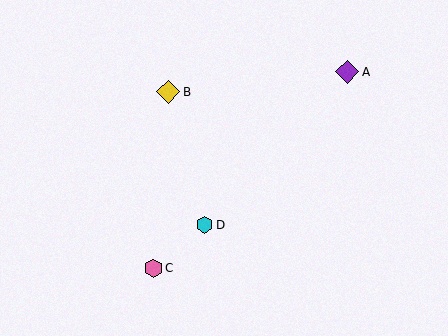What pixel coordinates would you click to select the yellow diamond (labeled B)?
Click at (168, 92) to select the yellow diamond B.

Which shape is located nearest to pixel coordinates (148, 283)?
The pink hexagon (labeled C) at (153, 268) is nearest to that location.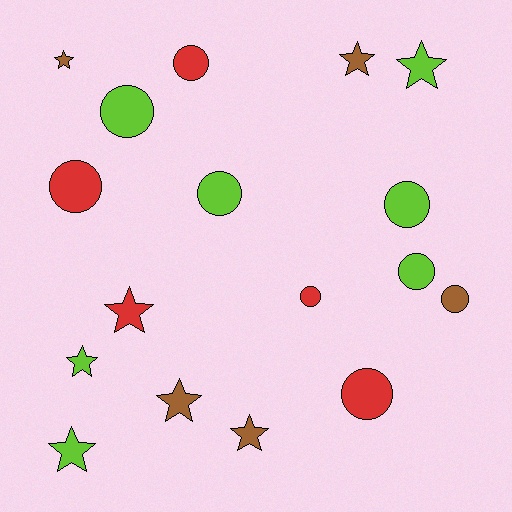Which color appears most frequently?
Lime, with 7 objects.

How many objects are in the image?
There are 17 objects.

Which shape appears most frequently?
Circle, with 9 objects.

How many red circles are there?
There are 4 red circles.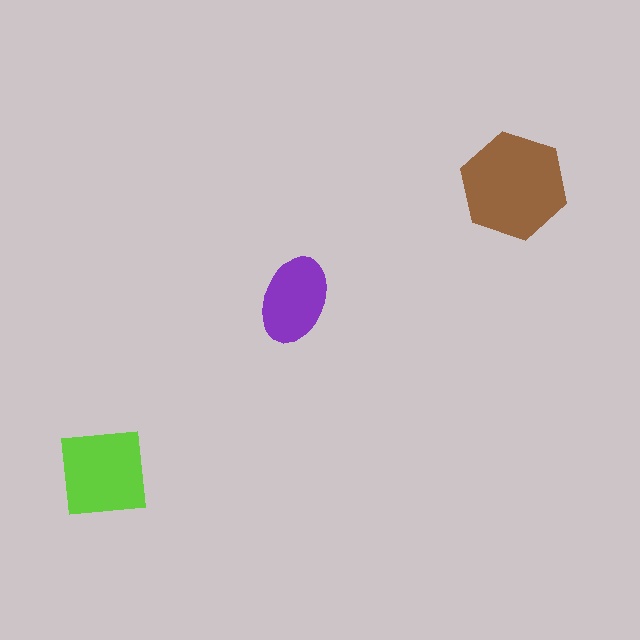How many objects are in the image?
There are 3 objects in the image.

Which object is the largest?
The brown hexagon.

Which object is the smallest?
The purple ellipse.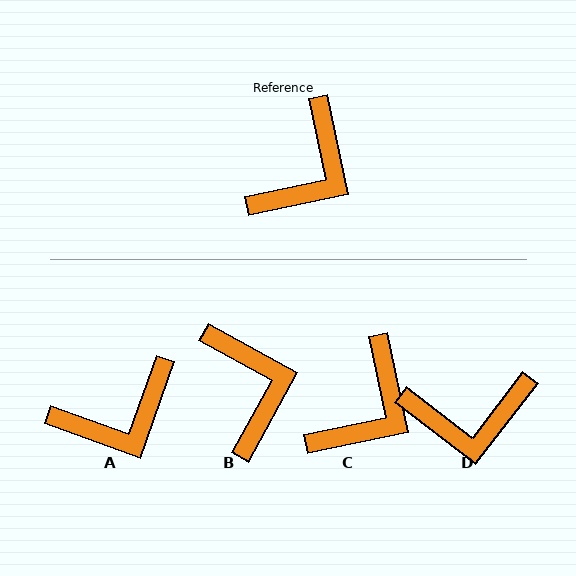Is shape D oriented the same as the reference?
No, it is off by about 49 degrees.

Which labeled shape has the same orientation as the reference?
C.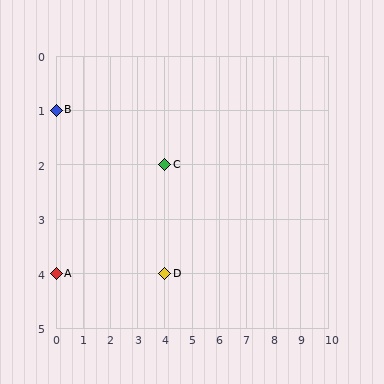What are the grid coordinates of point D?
Point D is at grid coordinates (4, 4).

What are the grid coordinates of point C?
Point C is at grid coordinates (4, 2).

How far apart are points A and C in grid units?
Points A and C are 4 columns and 2 rows apart (about 4.5 grid units diagonally).